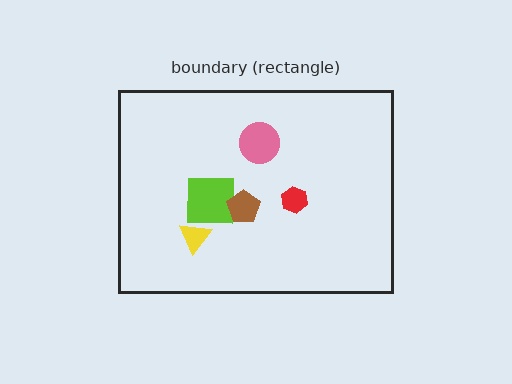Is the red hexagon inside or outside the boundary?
Inside.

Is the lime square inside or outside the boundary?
Inside.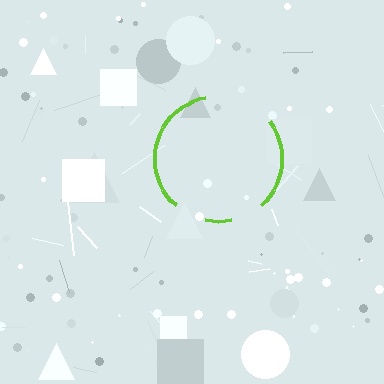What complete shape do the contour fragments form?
The contour fragments form a circle.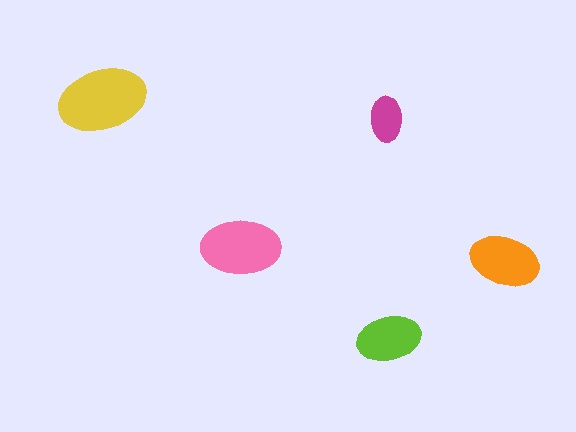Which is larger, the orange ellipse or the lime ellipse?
The orange one.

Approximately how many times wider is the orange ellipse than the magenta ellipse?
About 1.5 times wider.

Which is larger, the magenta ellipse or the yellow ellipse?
The yellow one.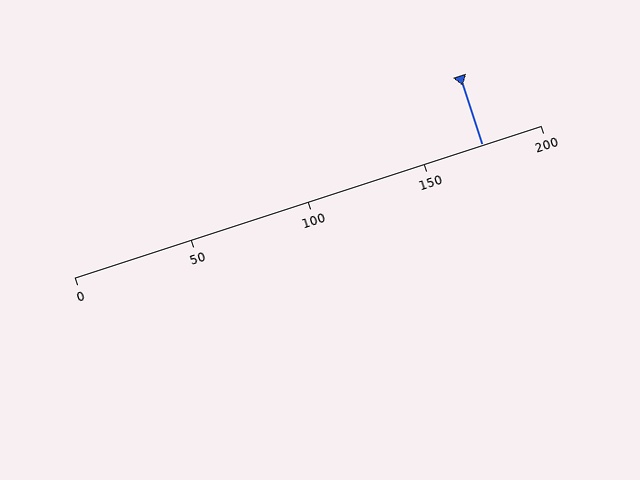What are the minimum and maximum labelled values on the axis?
The axis runs from 0 to 200.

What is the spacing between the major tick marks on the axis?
The major ticks are spaced 50 apart.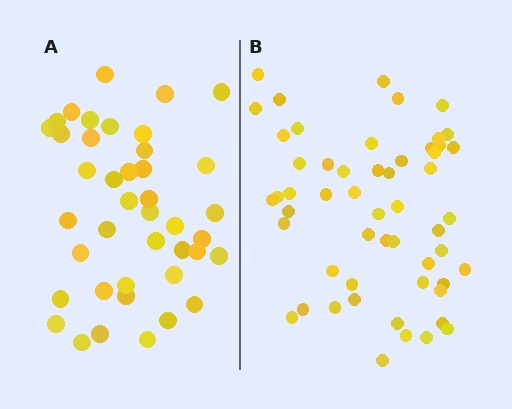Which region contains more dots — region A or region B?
Region B (the right region) has more dots.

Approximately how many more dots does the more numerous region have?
Region B has approximately 15 more dots than region A.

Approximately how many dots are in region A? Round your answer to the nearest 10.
About 40 dots. (The exact count is 41, which rounds to 40.)